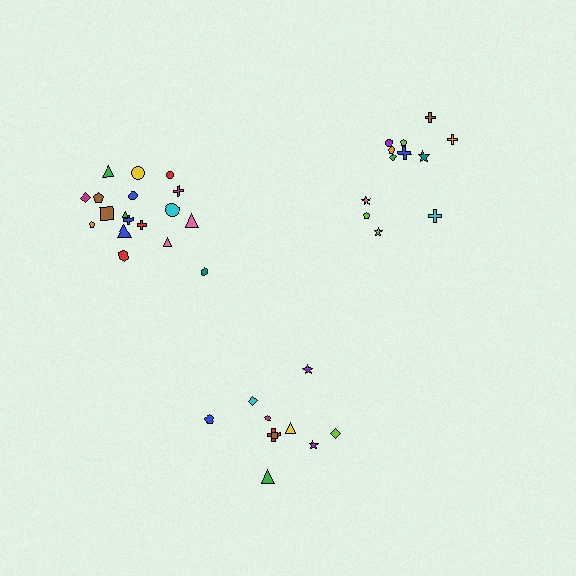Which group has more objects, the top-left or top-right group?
The top-left group.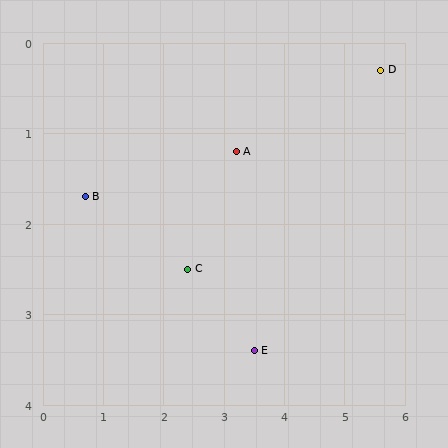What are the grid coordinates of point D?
Point D is at approximately (5.6, 0.3).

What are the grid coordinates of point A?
Point A is at approximately (3.2, 1.2).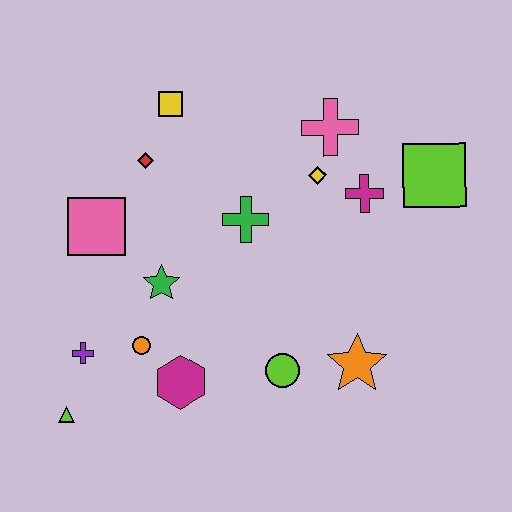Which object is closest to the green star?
The orange circle is closest to the green star.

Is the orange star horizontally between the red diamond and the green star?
No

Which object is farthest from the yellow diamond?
The lime triangle is farthest from the yellow diamond.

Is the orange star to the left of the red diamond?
No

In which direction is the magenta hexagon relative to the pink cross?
The magenta hexagon is below the pink cross.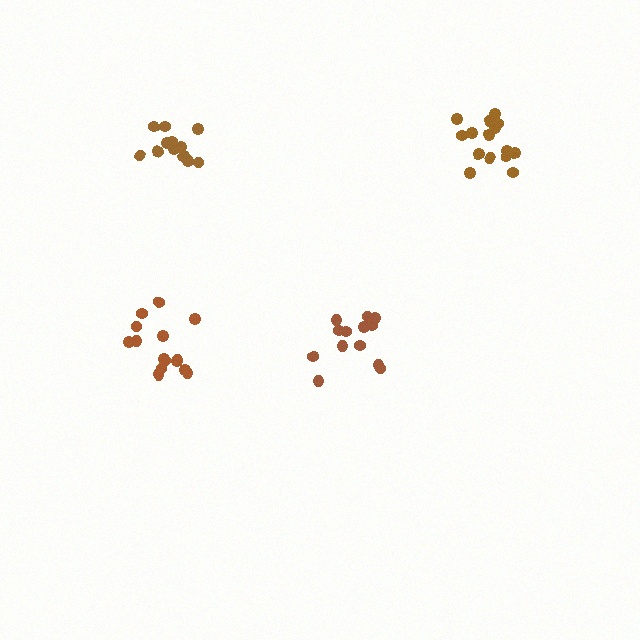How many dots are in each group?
Group 1: 15 dots, Group 2: 14 dots, Group 3: 12 dots, Group 4: 15 dots (56 total).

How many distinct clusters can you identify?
There are 4 distinct clusters.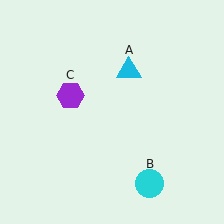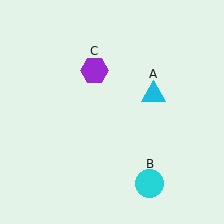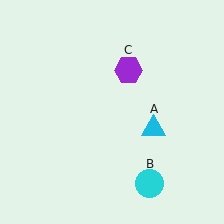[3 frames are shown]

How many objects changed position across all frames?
2 objects changed position: cyan triangle (object A), purple hexagon (object C).